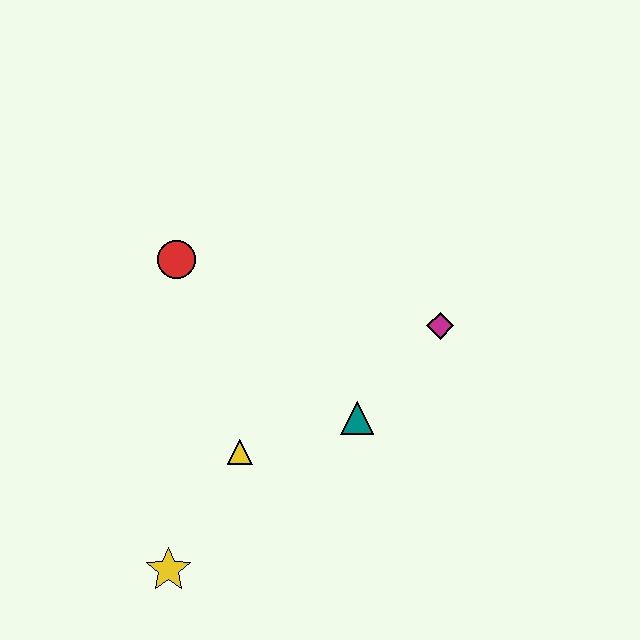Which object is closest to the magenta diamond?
The teal triangle is closest to the magenta diamond.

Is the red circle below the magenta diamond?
No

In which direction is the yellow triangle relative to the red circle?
The yellow triangle is below the red circle.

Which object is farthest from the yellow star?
The magenta diamond is farthest from the yellow star.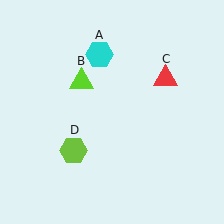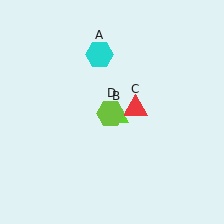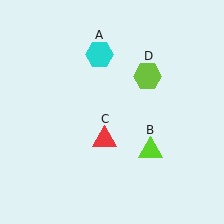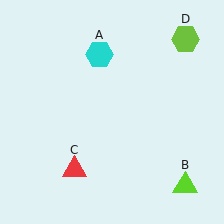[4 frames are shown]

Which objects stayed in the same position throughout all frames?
Cyan hexagon (object A) remained stationary.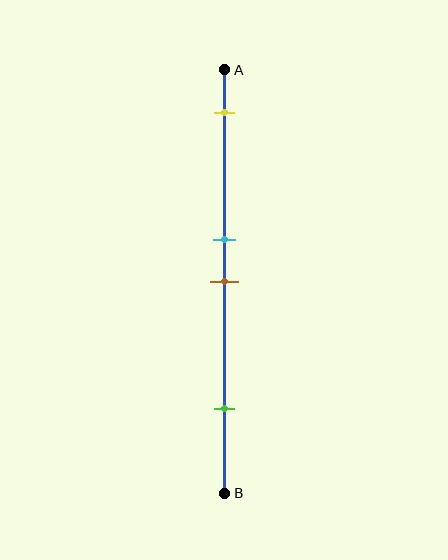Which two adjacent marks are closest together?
The cyan and brown marks are the closest adjacent pair.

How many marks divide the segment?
There are 4 marks dividing the segment.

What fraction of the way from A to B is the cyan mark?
The cyan mark is approximately 40% (0.4) of the way from A to B.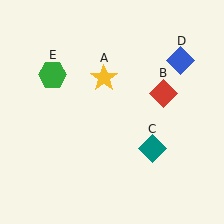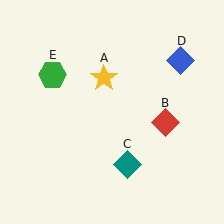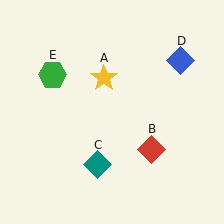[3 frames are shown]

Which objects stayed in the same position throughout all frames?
Yellow star (object A) and blue diamond (object D) and green hexagon (object E) remained stationary.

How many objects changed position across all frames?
2 objects changed position: red diamond (object B), teal diamond (object C).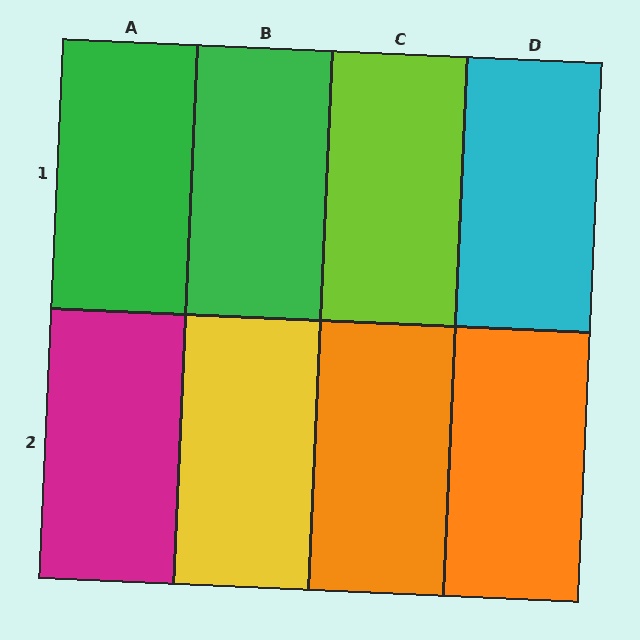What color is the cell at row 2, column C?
Orange.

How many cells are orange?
2 cells are orange.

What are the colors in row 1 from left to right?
Green, green, lime, cyan.